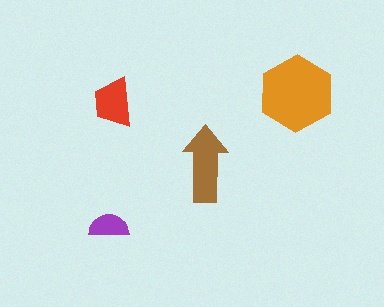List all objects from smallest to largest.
The purple semicircle, the red trapezoid, the brown arrow, the orange hexagon.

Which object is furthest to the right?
The orange hexagon is rightmost.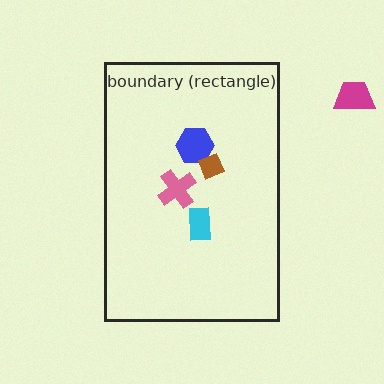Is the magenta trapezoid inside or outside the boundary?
Outside.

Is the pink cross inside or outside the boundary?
Inside.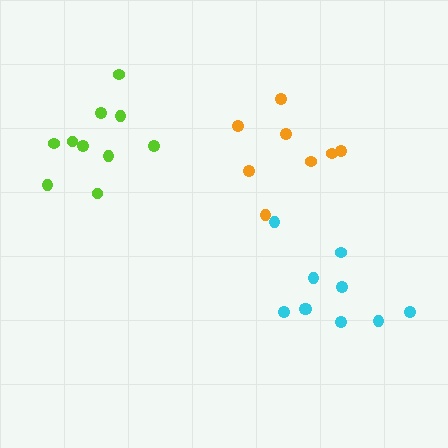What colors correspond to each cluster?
The clusters are colored: orange, cyan, lime.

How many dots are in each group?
Group 1: 8 dots, Group 2: 10 dots, Group 3: 10 dots (28 total).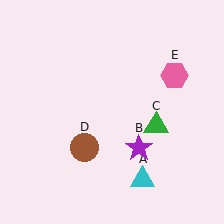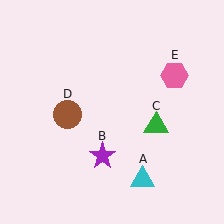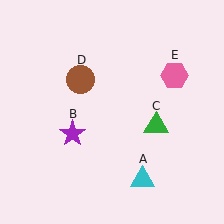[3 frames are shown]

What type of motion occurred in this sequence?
The purple star (object B), brown circle (object D) rotated clockwise around the center of the scene.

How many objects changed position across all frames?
2 objects changed position: purple star (object B), brown circle (object D).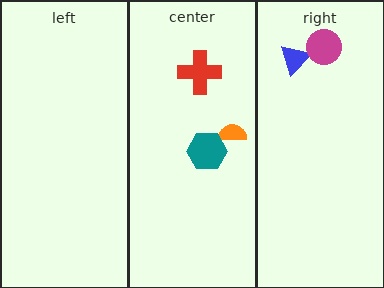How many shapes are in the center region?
3.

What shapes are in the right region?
The blue triangle, the magenta circle.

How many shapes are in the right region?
2.